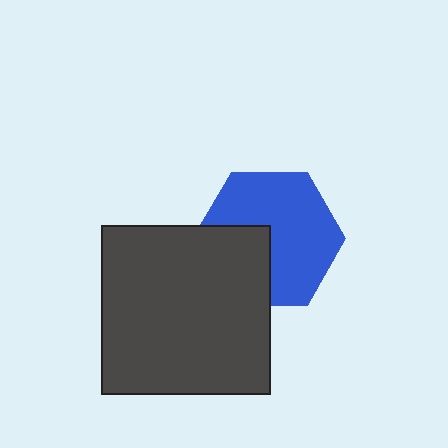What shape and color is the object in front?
The object in front is a dark gray square.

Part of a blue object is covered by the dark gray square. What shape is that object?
It is a hexagon.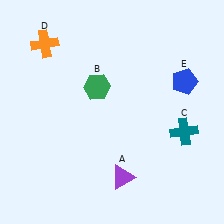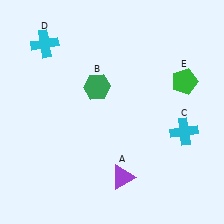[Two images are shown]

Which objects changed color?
C changed from teal to cyan. D changed from orange to cyan. E changed from blue to green.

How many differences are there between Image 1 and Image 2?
There are 3 differences between the two images.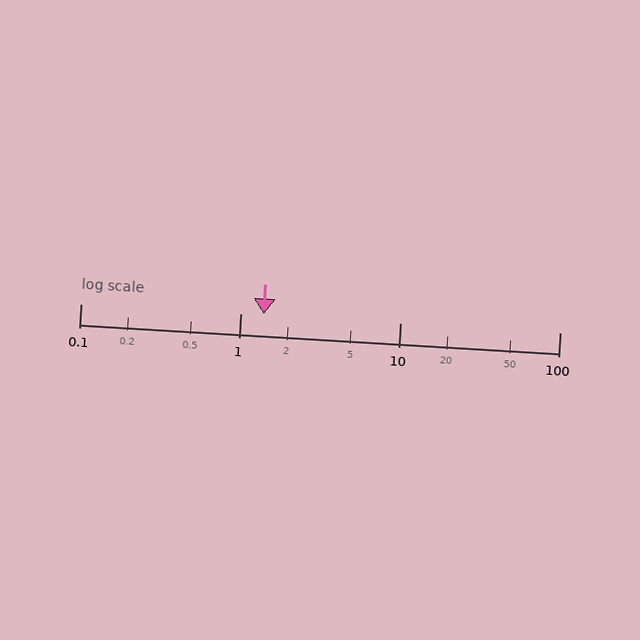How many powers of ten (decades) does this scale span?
The scale spans 3 decades, from 0.1 to 100.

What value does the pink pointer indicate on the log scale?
The pointer indicates approximately 1.4.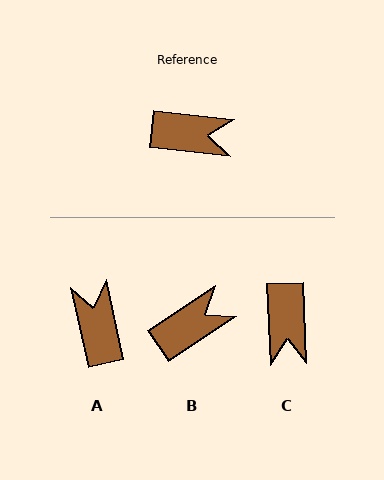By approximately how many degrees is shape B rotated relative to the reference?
Approximately 40 degrees counter-clockwise.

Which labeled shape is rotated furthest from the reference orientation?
A, about 108 degrees away.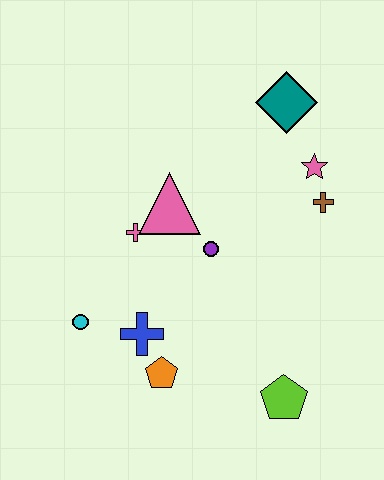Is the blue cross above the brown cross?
No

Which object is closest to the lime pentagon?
The orange pentagon is closest to the lime pentagon.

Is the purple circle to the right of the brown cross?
No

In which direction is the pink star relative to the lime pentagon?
The pink star is above the lime pentagon.